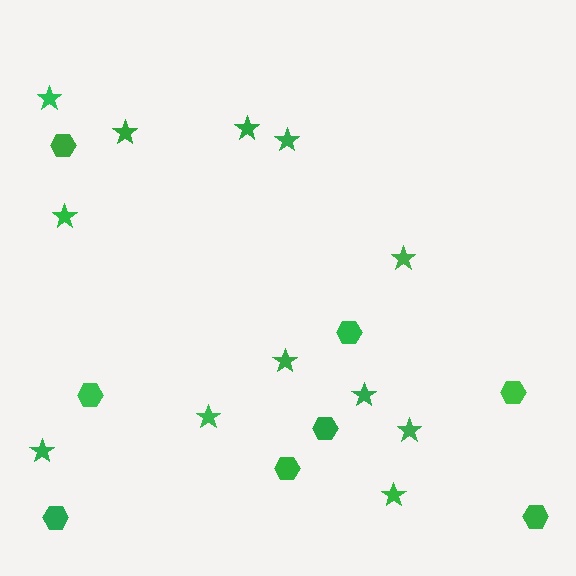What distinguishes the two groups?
There are 2 groups: one group of hexagons (8) and one group of stars (12).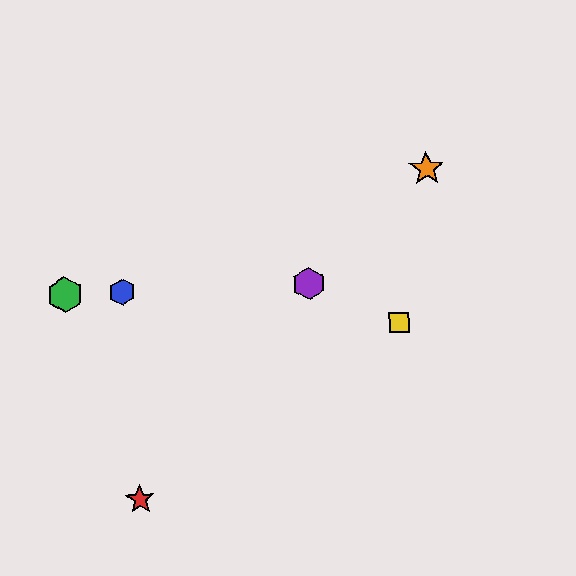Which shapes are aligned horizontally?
The blue hexagon, the green hexagon, the purple hexagon are aligned horizontally.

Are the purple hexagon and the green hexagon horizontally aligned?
Yes, both are at y≈284.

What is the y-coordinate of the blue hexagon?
The blue hexagon is at y≈292.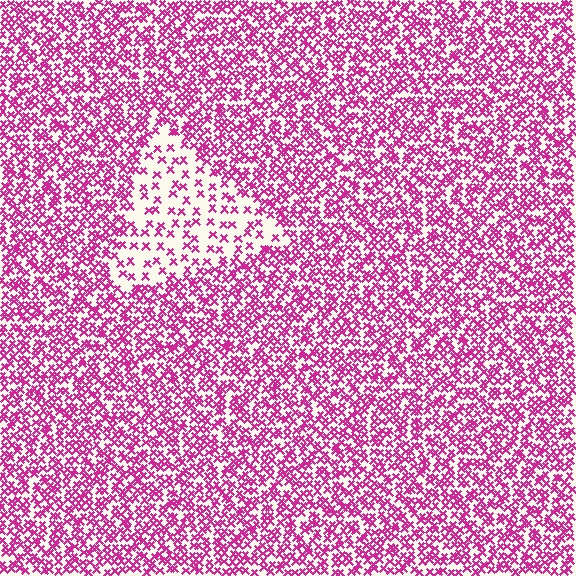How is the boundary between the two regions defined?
The boundary is defined by a change in element density (approximately 2.6x ratio). All elements are the same color, size, and shape.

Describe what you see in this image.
The image contains small magenta elements arranged at two different densities. A triangle-shaped region is visible where the elements are less densely packed than the surrounding area.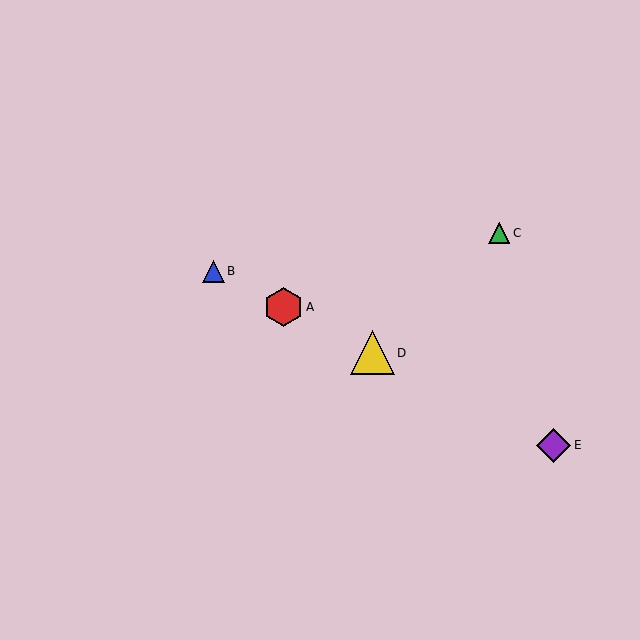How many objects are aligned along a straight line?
4 objects (A, B, D, E) are aligned along a straight line.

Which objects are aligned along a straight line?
Objects A, B, D, E are aligned along a straight line.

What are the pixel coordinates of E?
Object E is at (554, 445).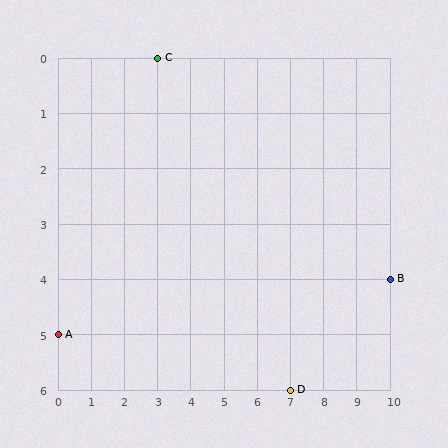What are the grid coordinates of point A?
Point A is at grid coordinates (0, 5).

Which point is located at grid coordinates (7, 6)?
Point D is at (7, 6).